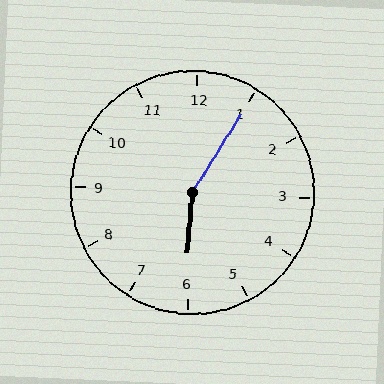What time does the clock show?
6:05.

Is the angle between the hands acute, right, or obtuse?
It is obtuse.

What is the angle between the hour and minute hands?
Approximately 152 degrees.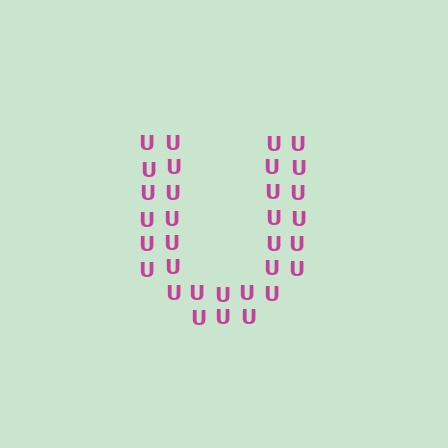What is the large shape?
The large shape is the letter U.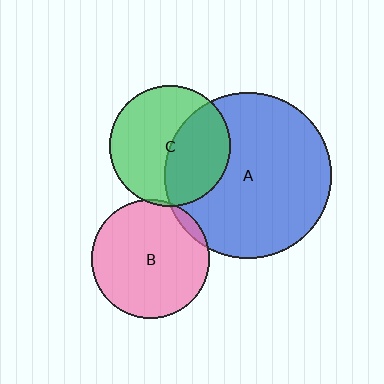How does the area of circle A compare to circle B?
Approximately 2.0 times.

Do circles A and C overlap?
Yes.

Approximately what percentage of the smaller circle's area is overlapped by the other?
Approximately 40%.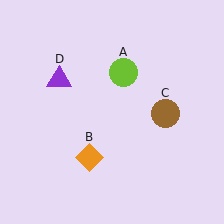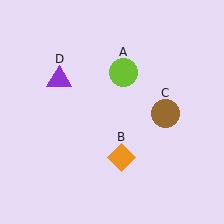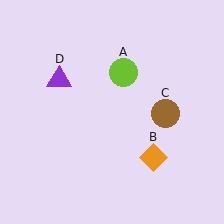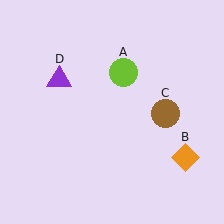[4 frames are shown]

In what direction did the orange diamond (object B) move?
The orange diamond (object B) moved right.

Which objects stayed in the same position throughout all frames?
Lime circle (object A) and brown circle (object C) and purple triangle (object D) remained stationary.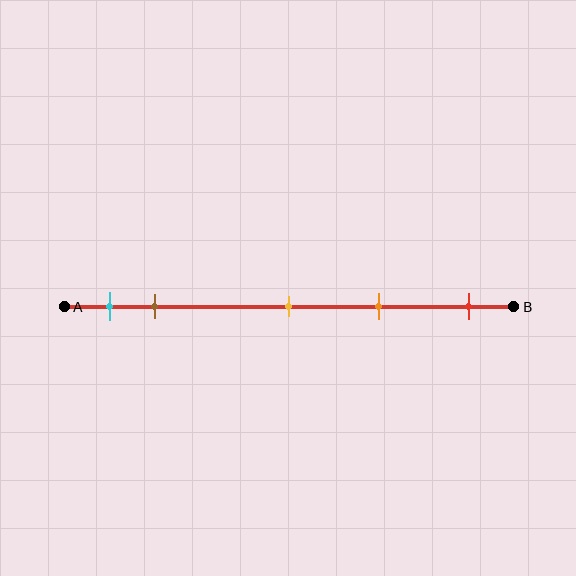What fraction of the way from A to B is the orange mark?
The orange mark is approximately 70% (0.7) of the way from A to B.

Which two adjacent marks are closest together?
The cyan and brown marks are the closest adjacent pair.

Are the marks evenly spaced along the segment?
No, the marks are not evenly spaced.